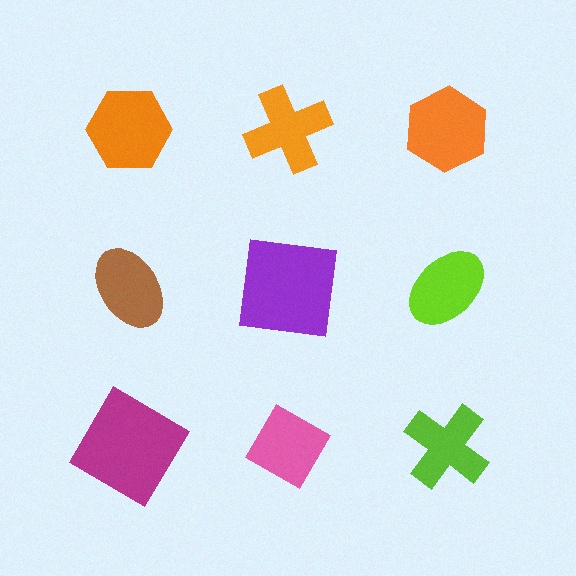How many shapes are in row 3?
3 shapes.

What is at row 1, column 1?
An orange hexagon.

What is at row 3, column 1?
A magenta diamond.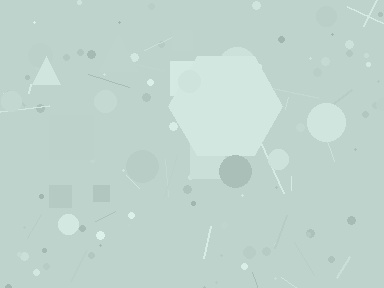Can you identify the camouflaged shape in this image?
The camouflaged shape is a hexagon.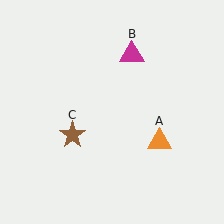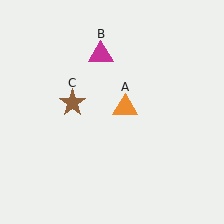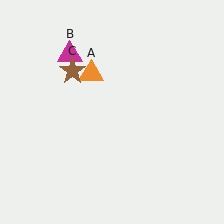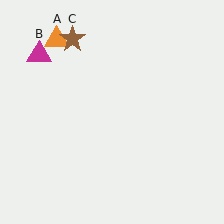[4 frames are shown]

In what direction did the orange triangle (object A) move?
The orange triangle (object A) moved up and to the left.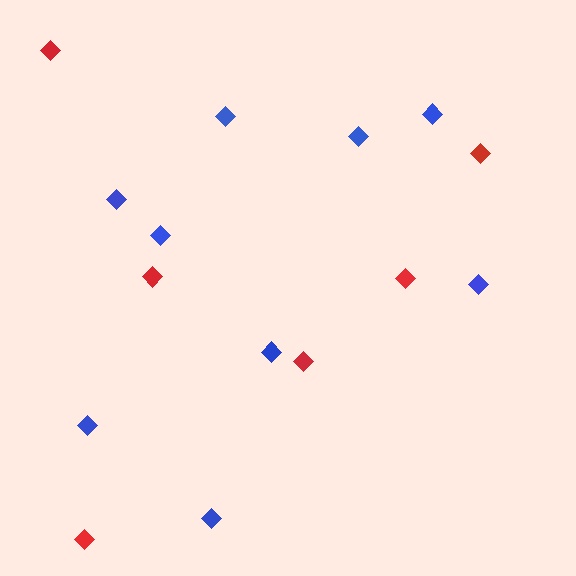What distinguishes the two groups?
There are 2 groups: one group of blue diamonds (9) and one group of red diamonds (6).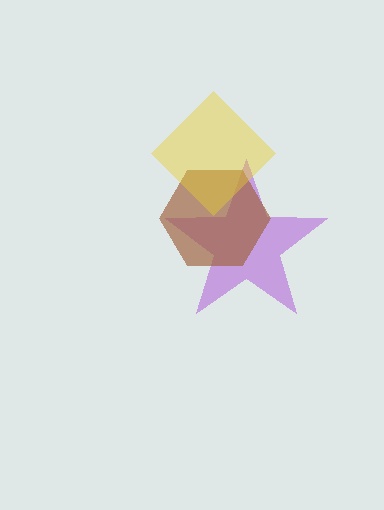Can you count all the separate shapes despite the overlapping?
Yes, there are 3 separate shapes.